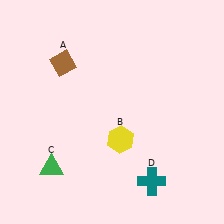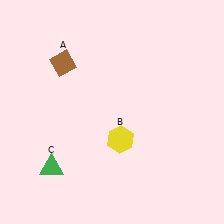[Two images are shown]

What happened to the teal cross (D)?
The teal cross (D) was removed in Image 2. It was in the bottom-right area of Image 1.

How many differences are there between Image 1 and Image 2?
There is 1 difference between the two images.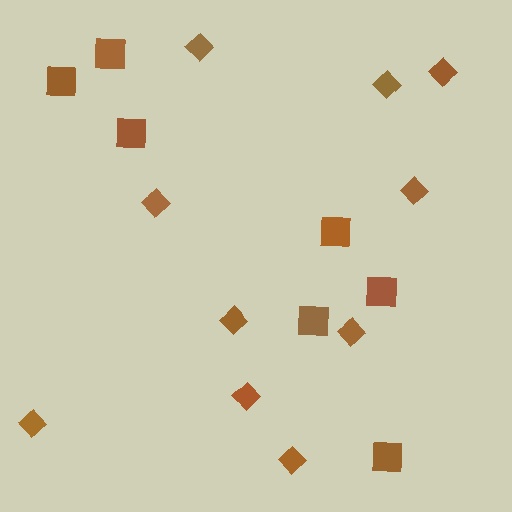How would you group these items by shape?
There are 2 groups: one group of squares (7) and one group of diamonds (10).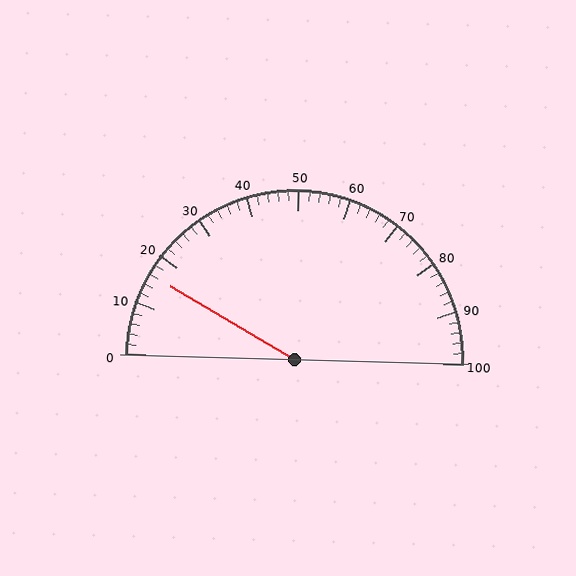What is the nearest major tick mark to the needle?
The nearest major tick mark is 20.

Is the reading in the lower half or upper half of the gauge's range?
The reading is in the lower half of the range (0 to 100).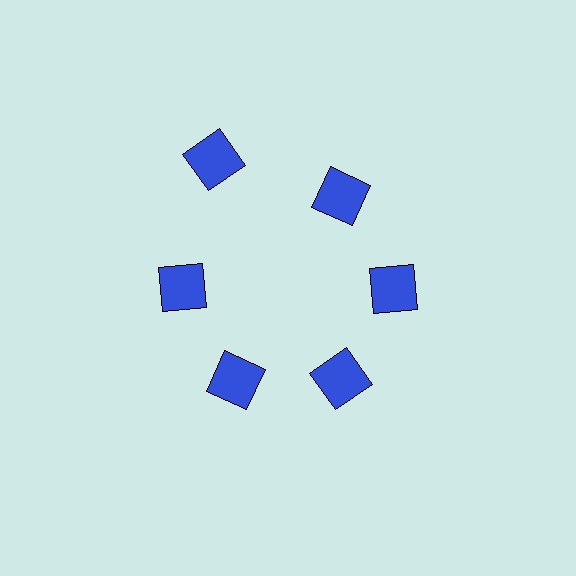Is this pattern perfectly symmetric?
No. The 6 blue squares are arranged in a ring, but one element near the 11 o'clock position is pushed outward from the center, breaking the 6-fold rotational symmetry.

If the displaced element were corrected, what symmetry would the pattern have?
It would have 6-fold rotational symmetry — the pattern would map onto itself every 60 degrees.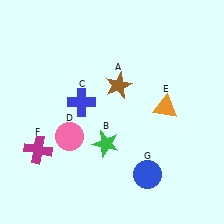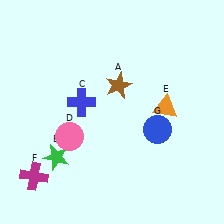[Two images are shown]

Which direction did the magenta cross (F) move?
The magenta cross (F) moved down.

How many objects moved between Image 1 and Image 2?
3 objects moved between the two images.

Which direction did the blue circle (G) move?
The blue circle (G) moved up.